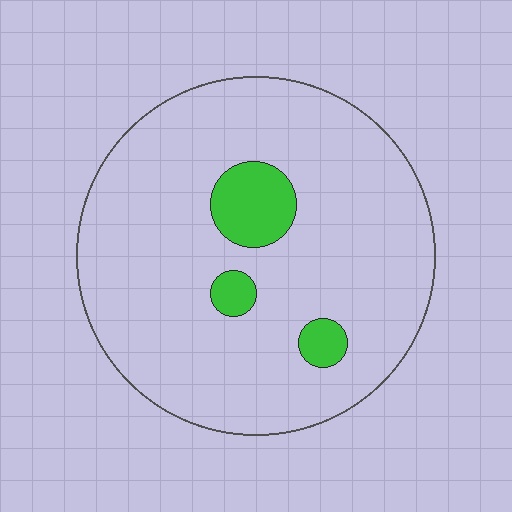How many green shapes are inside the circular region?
3.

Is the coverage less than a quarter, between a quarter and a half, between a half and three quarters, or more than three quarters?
Less than a quarter.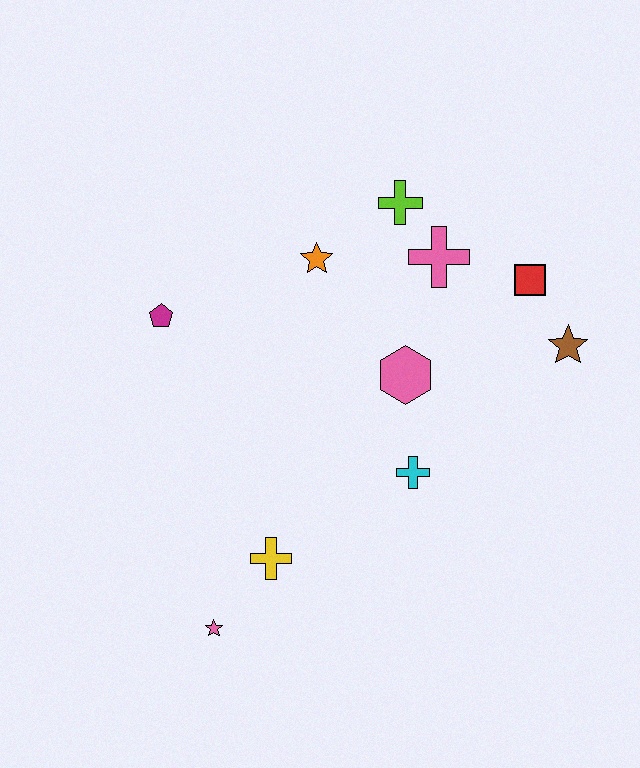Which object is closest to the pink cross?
The lime cross is closest to the pink cross.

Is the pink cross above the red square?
Yes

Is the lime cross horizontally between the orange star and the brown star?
Yes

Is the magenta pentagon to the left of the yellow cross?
Yes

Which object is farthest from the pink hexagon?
The pink star is farthest from the pink hexagon.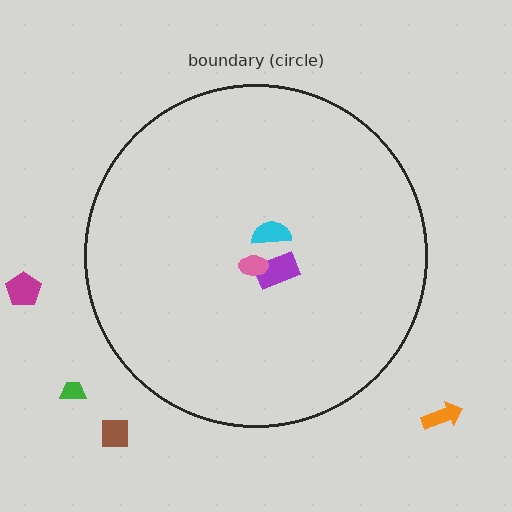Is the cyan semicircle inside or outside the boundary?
Inside.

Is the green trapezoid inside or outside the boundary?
Outside.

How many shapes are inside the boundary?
3 inside, 4 outside.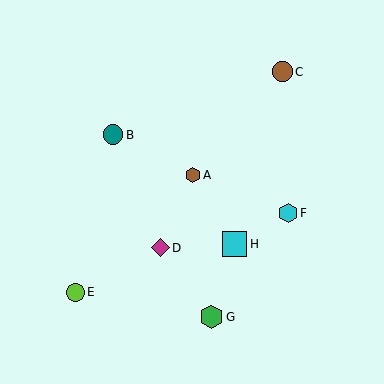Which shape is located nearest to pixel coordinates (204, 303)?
The green hexagon (labeled G) at (212, 317) is nearest to that location.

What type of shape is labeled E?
Shape E is a lime circle.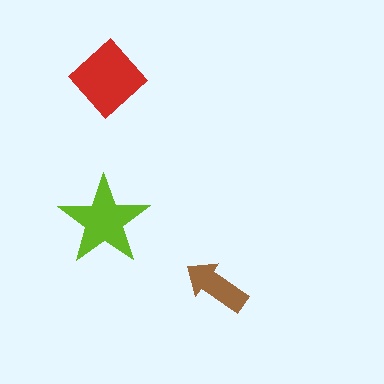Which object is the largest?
The red diamond.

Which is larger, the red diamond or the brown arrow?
The red diamond.